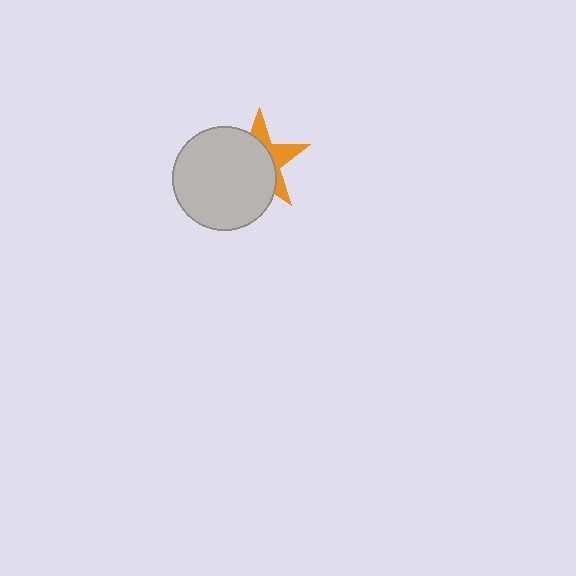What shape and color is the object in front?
The object in front is a light gray circle.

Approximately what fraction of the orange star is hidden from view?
Roughly 65% of the orange star is hidden behind the light gray circle.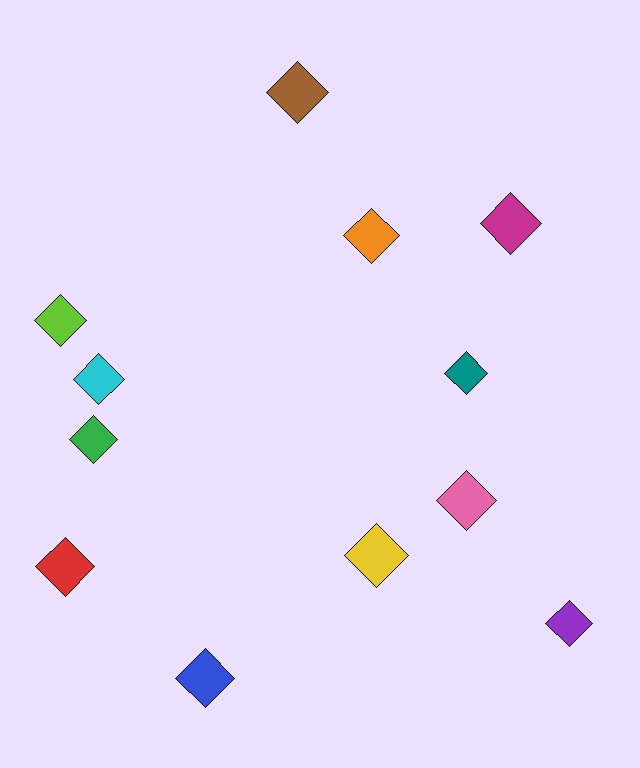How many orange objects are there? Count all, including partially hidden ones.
There is 1 orange object.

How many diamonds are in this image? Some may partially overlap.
There are 12 diamonds.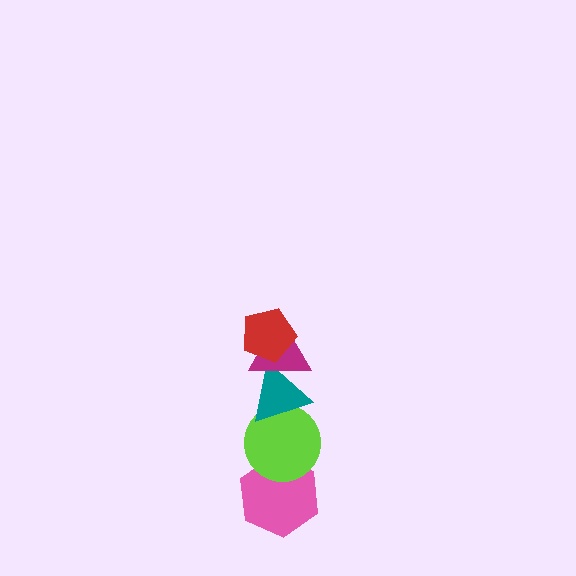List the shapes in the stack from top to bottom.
From top to bottom: the red pentagon, the magenta triangle, the teal triangle, the lime circle, the pink hexagon.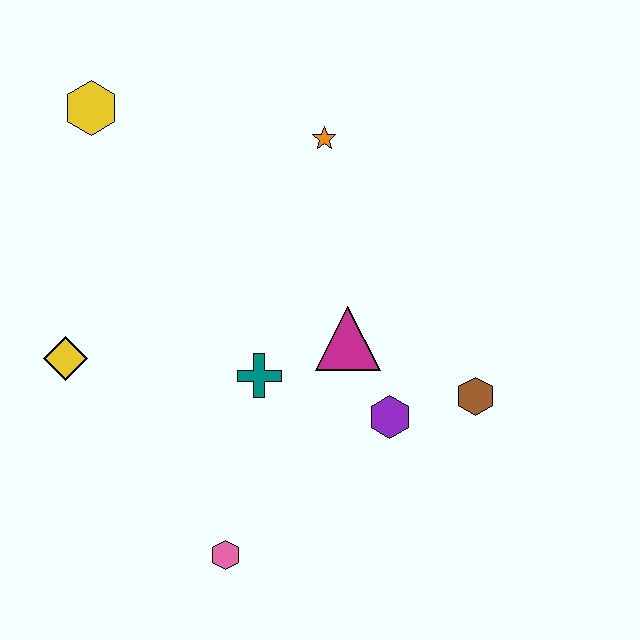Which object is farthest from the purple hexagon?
The yellow hexagon is farthest from the purple hexagon.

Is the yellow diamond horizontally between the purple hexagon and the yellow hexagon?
No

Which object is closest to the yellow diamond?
The teal cross is closest to the yellow diamond.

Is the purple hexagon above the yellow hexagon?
No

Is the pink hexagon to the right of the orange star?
No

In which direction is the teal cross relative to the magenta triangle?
The teal cross is to the left of the magenta triangle.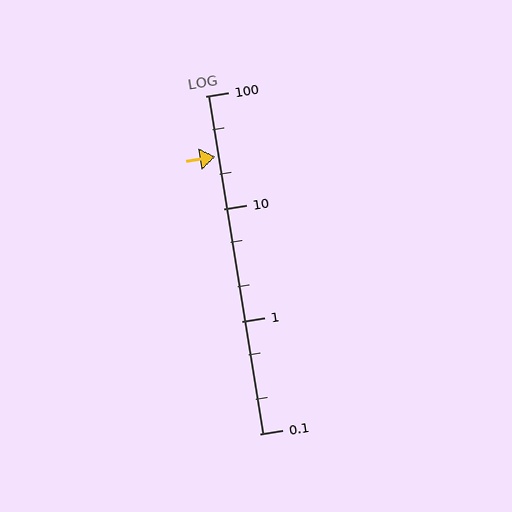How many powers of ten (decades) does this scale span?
The scale spans 3 decades, from 0.1 to 100.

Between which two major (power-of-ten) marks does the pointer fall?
The pointer is between 10 and 100.